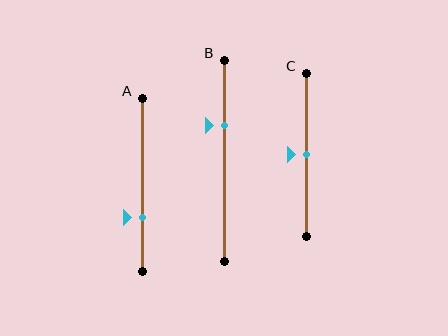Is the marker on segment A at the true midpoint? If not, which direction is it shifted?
No, the marker on segment A is shifted downward by about 19% of the segment length.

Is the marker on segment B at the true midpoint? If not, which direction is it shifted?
No, the marker on segment B is shifted upward by about 17% of the segment length.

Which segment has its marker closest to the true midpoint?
Segment C has its marker closest to the true midpoint.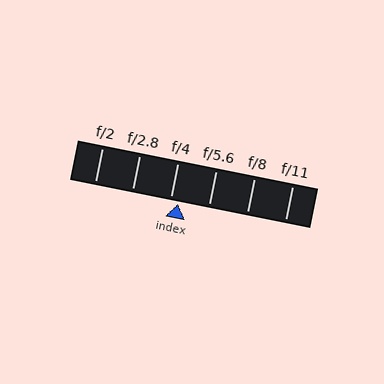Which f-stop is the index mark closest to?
The index mark is closest to f/4.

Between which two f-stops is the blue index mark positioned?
The index mark is between f/4 and f/5.6.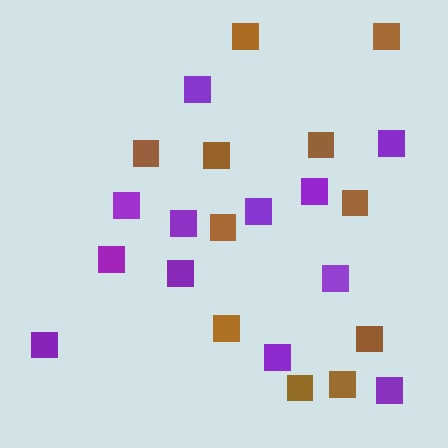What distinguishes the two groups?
There are 2 groups: one group of purple squares (12) and one group of brown squares (11).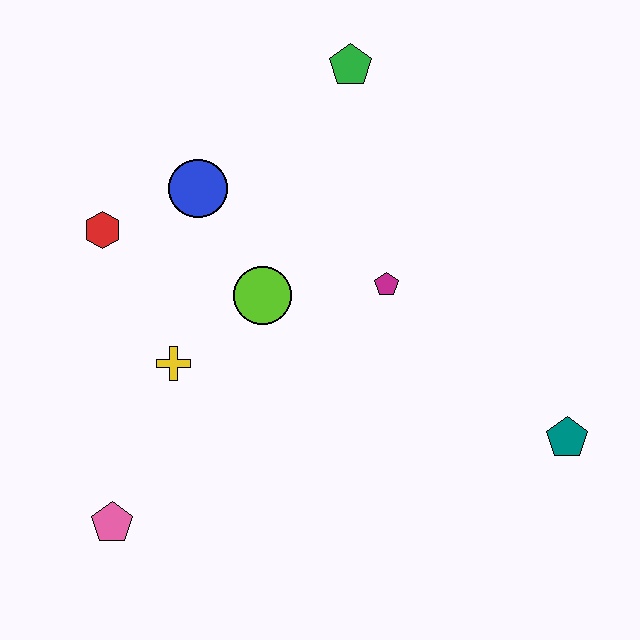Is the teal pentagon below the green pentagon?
Yes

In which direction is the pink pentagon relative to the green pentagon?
The pink pentagon is below the green pentagon.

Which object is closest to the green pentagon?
The blue circle is closest to the green pentagon.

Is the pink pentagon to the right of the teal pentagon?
No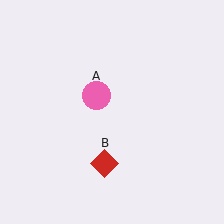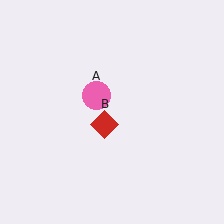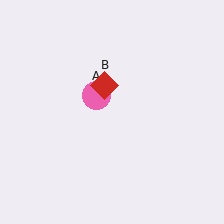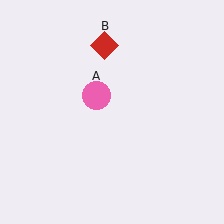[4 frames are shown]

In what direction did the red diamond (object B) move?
The red diamond (object B) moved up.